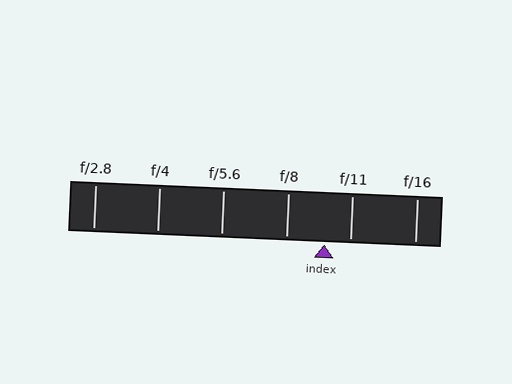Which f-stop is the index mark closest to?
The index mark is closest to f/11.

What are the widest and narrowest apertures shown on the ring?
The widest aperture shown is f/2.8 and the narrowest is f/16.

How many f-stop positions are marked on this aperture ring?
There are 6 f-stop positions marked.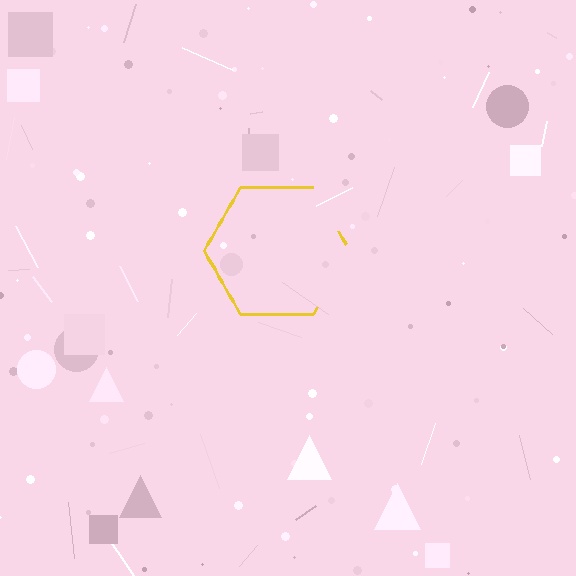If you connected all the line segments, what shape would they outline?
They would outline a hexagon.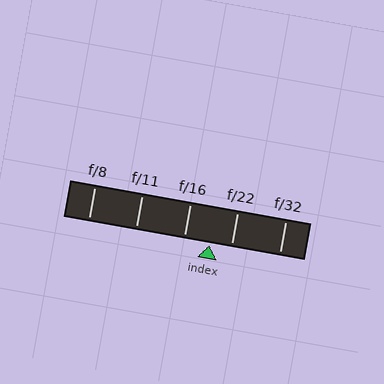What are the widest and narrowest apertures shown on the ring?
The widest aperture shown is f/8 and the narrowest is f/32.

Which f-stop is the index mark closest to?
The index mark is closest to f/22.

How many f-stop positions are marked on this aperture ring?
There are 5 f-stop positions marked.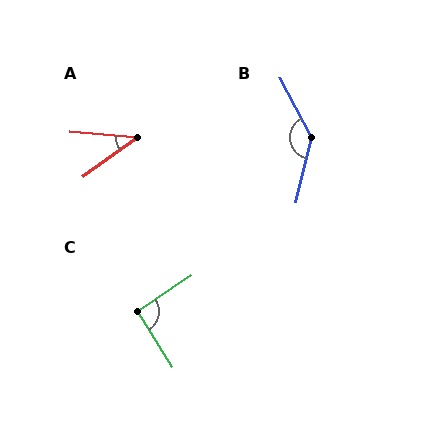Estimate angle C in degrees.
Approximately 92 degrees.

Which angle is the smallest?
A, at approximately 40 degrees.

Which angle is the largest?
B, at approximately 139 degrees.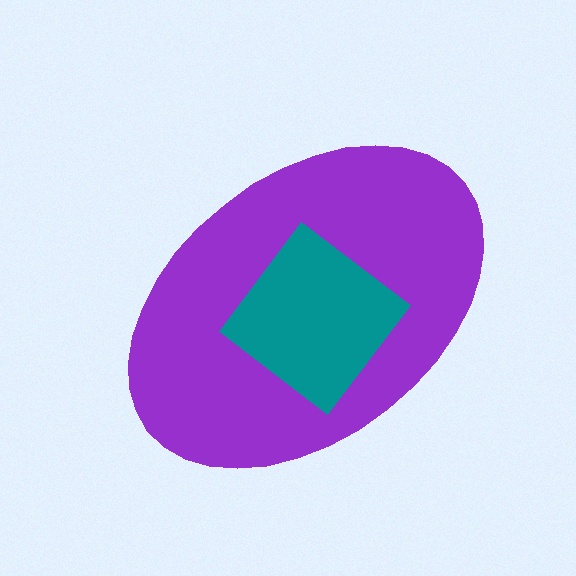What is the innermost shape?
The teal diamond.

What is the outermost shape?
The purple ellipse.